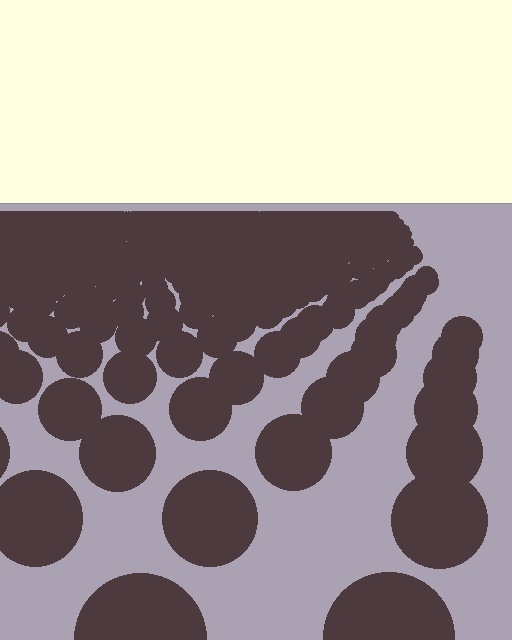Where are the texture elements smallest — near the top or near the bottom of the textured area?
Near the top.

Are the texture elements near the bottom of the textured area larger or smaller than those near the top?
Larger. Near the bottom, elements are closer to the viewer and appear at a bigger on-screen size.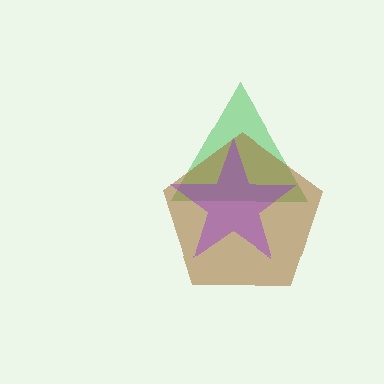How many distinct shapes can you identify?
There are 3 distinct shapes: a green triangle, a brown pentagon, a purple star.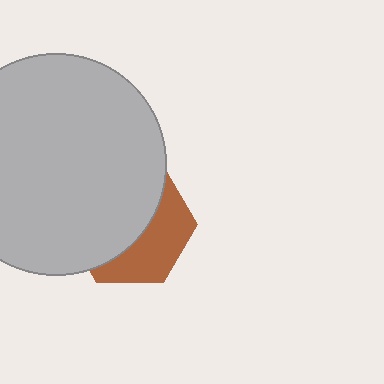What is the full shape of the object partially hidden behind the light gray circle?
The partially hidden object is a brown hexagon.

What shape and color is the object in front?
The object in front is a light gray circle.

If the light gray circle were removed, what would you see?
You would see the complete brown hexagon.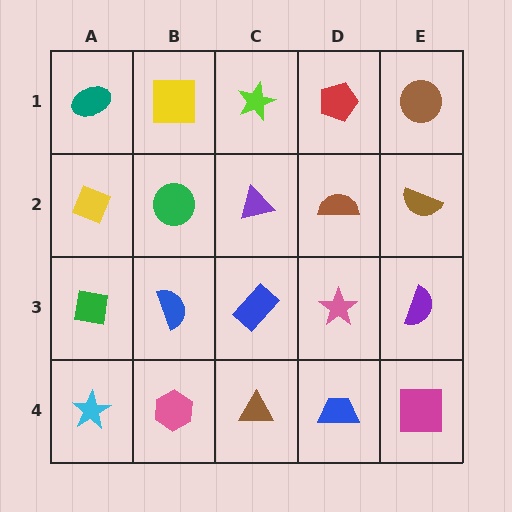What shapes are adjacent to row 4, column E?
A purple semicircle (row 3, column E), a blue trapezoid (row 4, column D).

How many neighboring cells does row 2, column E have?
3.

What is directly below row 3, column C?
A brown triangle.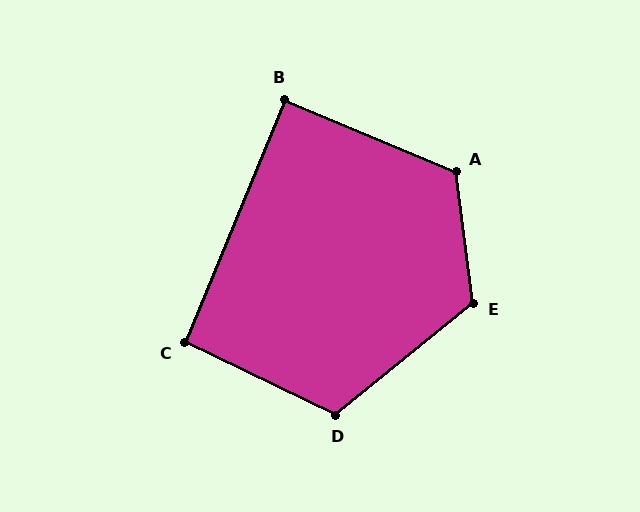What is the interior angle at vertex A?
Approximately 120 degrees (obtuse).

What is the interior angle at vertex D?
Approximately 115 degrees (obtuse).